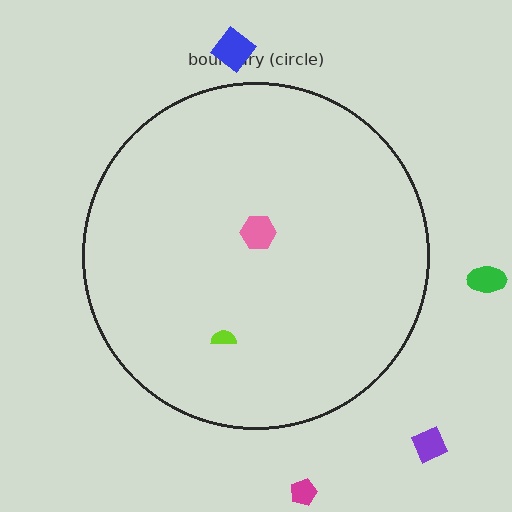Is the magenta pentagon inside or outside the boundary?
Outside.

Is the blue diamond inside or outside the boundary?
Outside.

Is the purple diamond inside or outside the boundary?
Outside.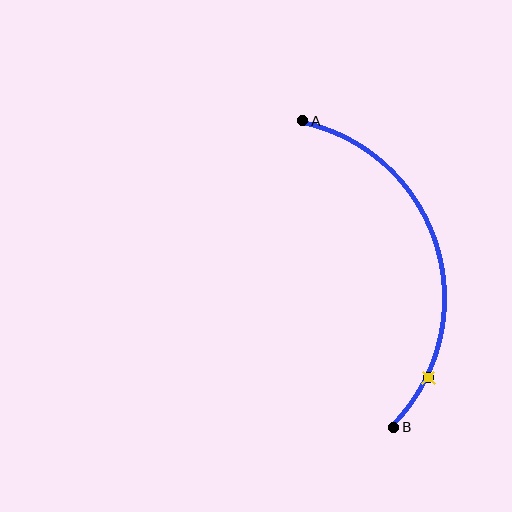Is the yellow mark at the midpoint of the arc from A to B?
No. The yellow mark lies on the arc but is closer to endpoint B. The arc midpoint would be at the point on the curve equidistant along the arc from both A and B.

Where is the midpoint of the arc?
The arc midpoint is the point on the curve farthest from the straight line joining A and B. It sits to the right of that line.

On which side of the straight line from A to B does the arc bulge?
The arc bulges to the right of the straight line connecting A and B.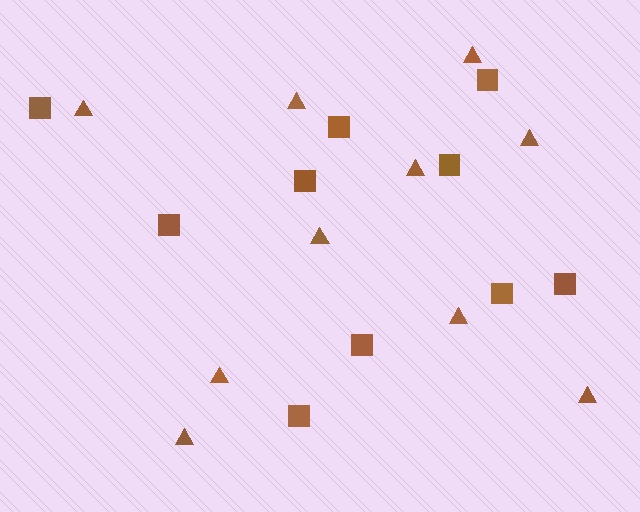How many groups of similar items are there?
There are 2 groups: one group of squares (10) and one group of triangles (10).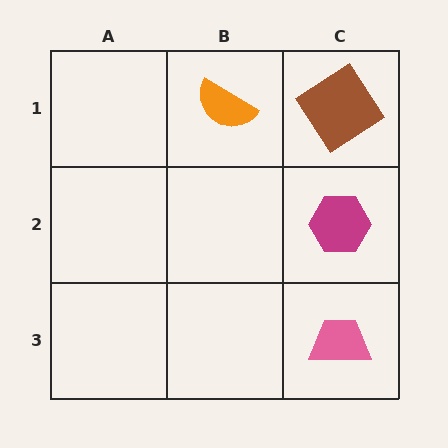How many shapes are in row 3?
1 shape.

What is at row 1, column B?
An orange semicircle.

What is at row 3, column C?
A pink trapezoid.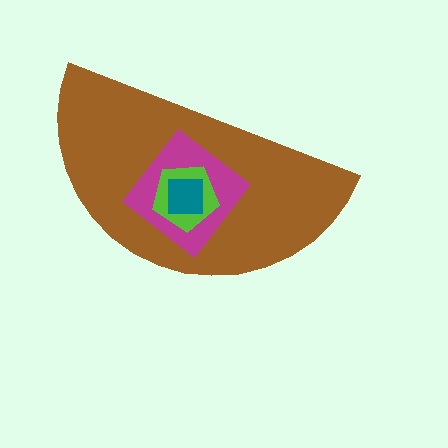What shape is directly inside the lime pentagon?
The teal square.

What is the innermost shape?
The teal square.